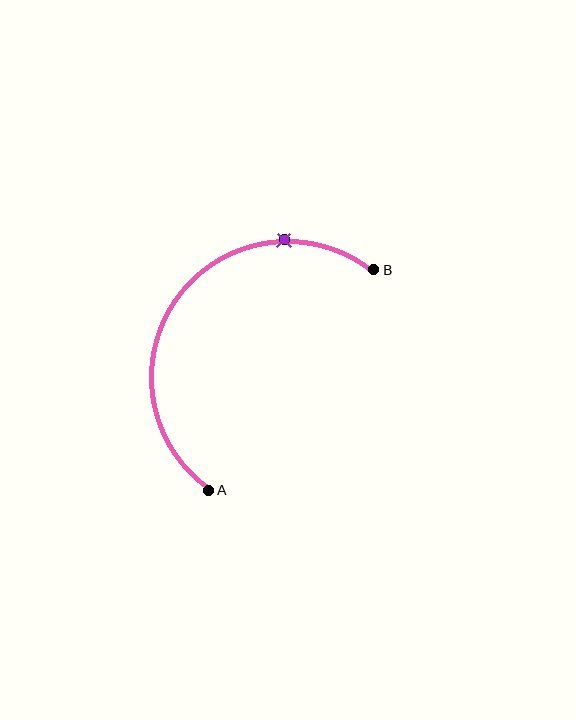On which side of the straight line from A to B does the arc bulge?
The arc bulges above and to the left of the straight line connecting A and B.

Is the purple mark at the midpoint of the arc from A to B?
No. The purple mark lies on the arc but is closer to endpoint B. The arc midpoint would be at the point on the curve equidistant along the arc from both A and B.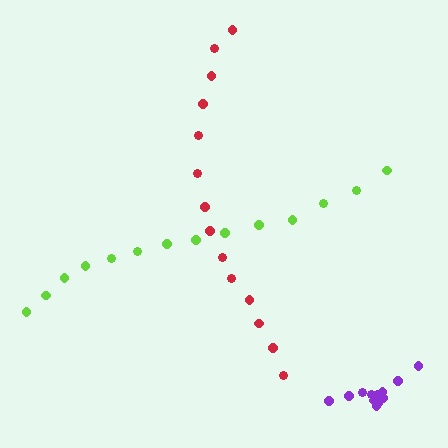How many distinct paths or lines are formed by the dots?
There are 3 distinct paths.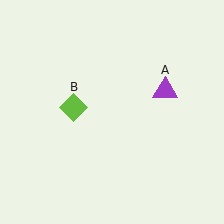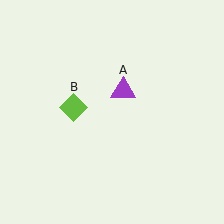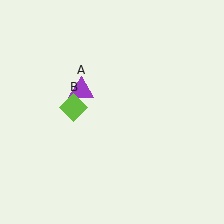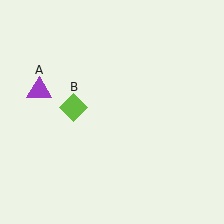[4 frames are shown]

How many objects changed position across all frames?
1 object changed position: purple triangle (object A).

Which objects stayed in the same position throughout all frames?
Lime diamond (object B) remained stationary.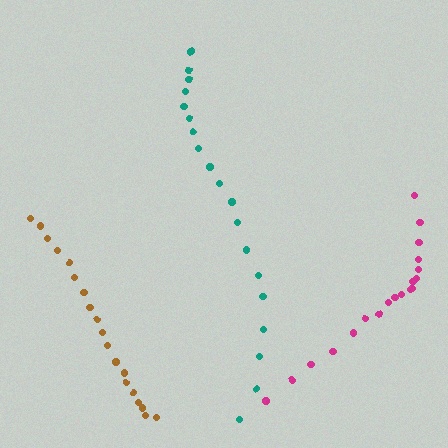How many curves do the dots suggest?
There are 3 distinct paths.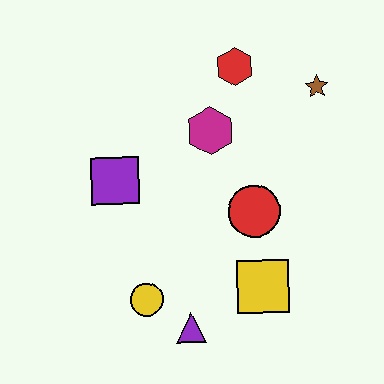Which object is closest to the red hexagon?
The magenta hexagon is closest to the red hexagon.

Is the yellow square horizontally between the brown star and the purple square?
Yes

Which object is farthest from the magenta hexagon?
The purple triangle is farthest from the magenta hexagon.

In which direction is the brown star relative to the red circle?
The brown star is above the red circle.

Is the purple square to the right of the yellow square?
No